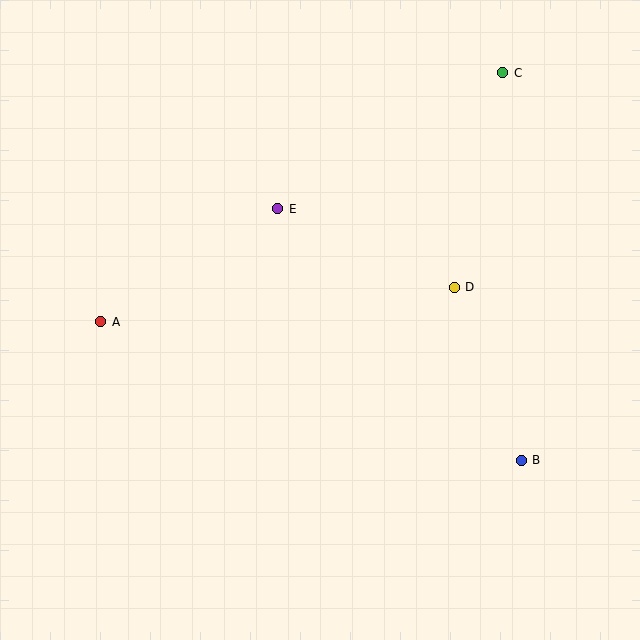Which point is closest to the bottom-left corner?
Point A is closest to the bottom-left corner.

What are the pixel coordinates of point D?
Point D is at (454, 287).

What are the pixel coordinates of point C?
Point C is at (503, 73).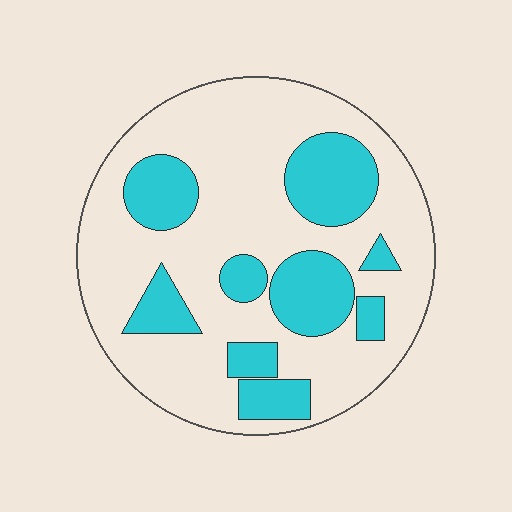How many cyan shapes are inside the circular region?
9.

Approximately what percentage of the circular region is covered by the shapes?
Approximately 30%.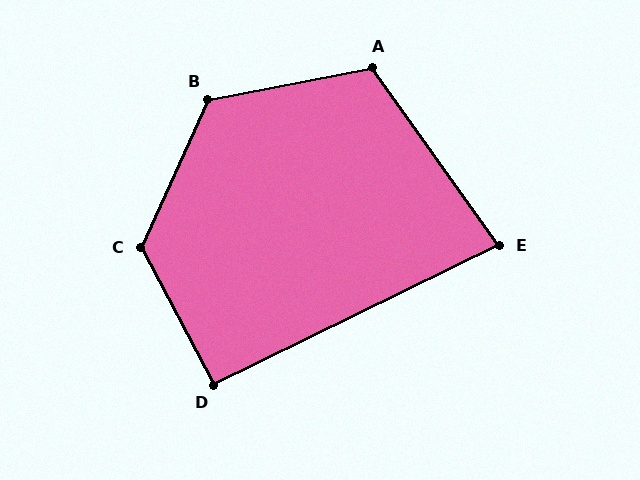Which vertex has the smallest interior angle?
E, at approximately 80 degrees.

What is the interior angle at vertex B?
Approximately 125 degrees (obtuse).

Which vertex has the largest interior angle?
C, at approximately 127 degrees.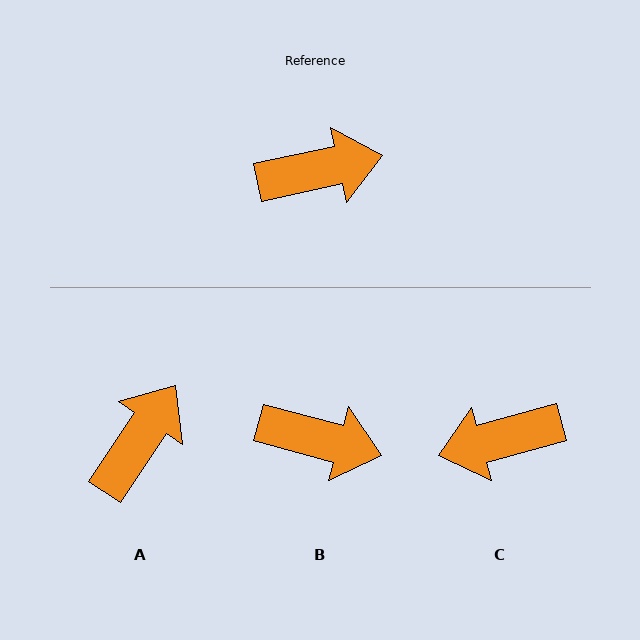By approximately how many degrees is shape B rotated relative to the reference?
Approximately 27 degrees clockwise.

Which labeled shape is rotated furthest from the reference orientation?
C, about 177 degrees away.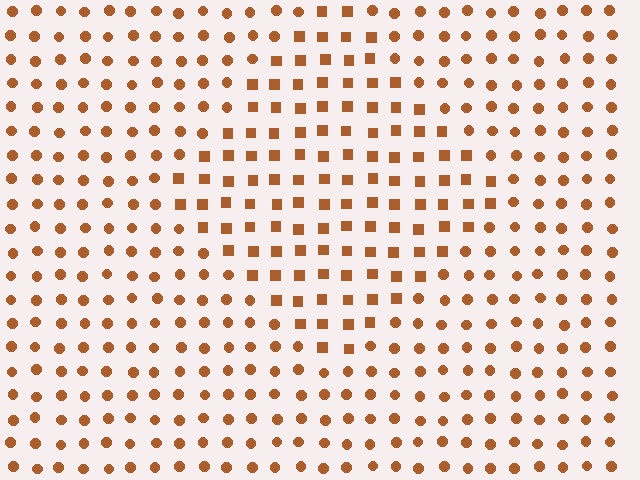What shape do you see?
I see a diamond.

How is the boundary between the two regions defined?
The boundary is defined by a change in element shape: squares inside vs. circles outside. All elements share the same color and spacing.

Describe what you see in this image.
The image is filled with small brown elements arranged in a uniform grid. A diamond-shaped region contains squares, while the surrounding area contains circles. The boundary is defined purely by the change in element shape.